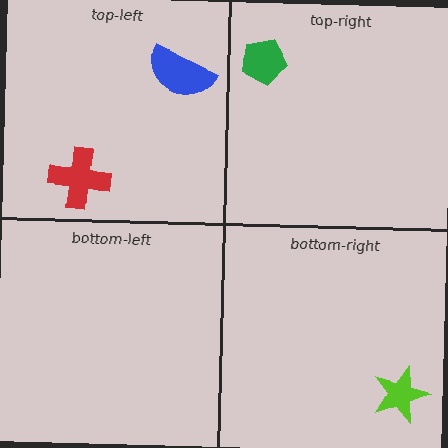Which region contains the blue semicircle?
The top-left region.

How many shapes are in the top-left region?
2.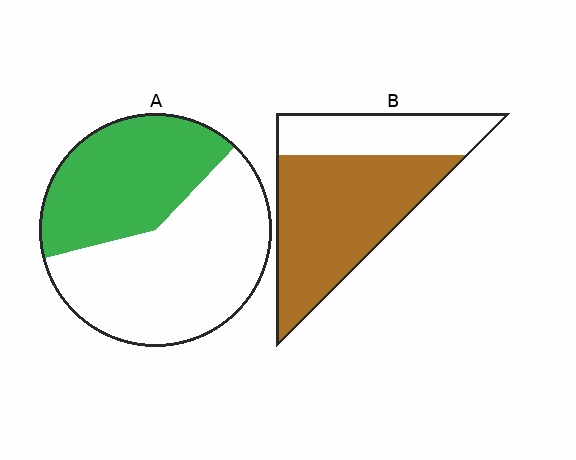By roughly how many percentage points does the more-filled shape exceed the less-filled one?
By roughly 25 percentage points (B over A).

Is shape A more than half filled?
No.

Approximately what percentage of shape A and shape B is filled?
A is approximately 40% and B is approximately 65%.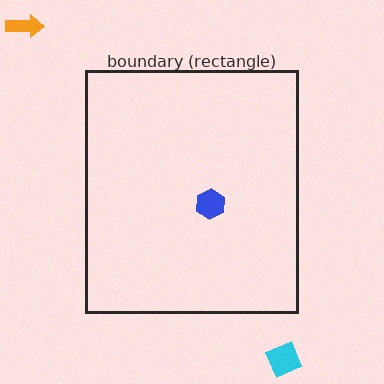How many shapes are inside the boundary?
1 inside, 2 outside.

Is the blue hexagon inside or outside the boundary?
Inside.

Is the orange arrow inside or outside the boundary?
Outside.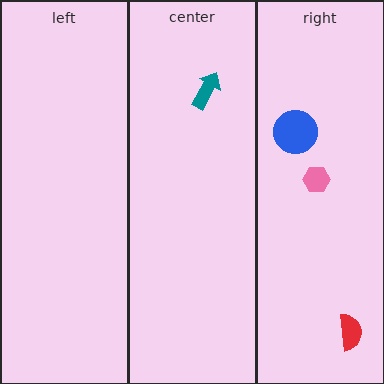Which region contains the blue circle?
The right region.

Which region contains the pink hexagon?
The right region.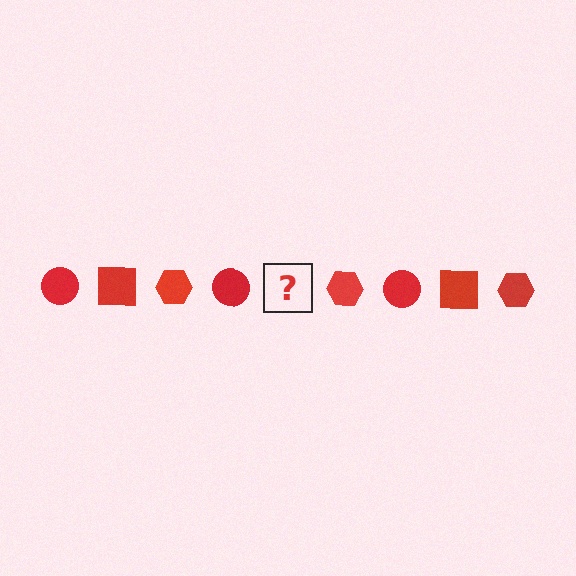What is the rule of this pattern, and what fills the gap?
The rule is that the pattern cycles through circle, square, hexagon shapes in red. The gap should be filled with a red square.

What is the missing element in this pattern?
The missing element is a red square.